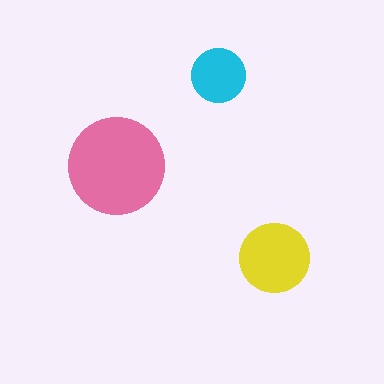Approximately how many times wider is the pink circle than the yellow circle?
About 1.5 times wider.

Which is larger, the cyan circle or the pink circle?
The pink one.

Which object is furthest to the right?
The yellow circle is rightmost.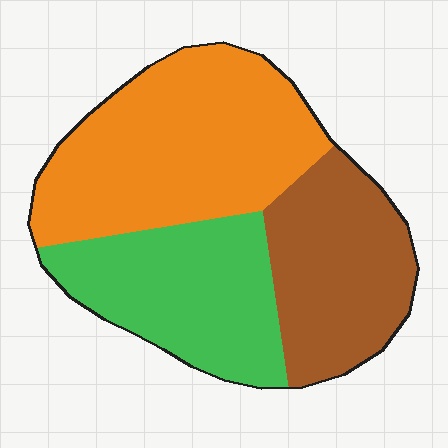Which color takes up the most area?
Orange, at roughly 45%.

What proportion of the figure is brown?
Brown takes up about one quarter (1/4) of the figure.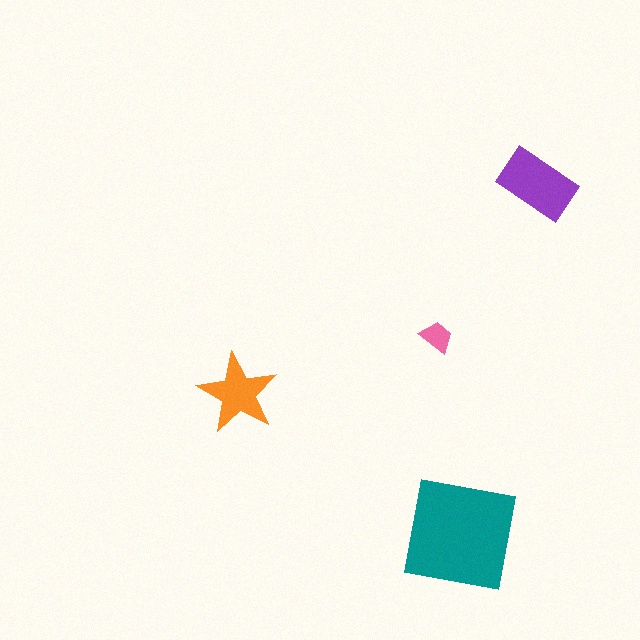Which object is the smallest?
The pink trapezoid.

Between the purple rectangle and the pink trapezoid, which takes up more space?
The purple rectangle.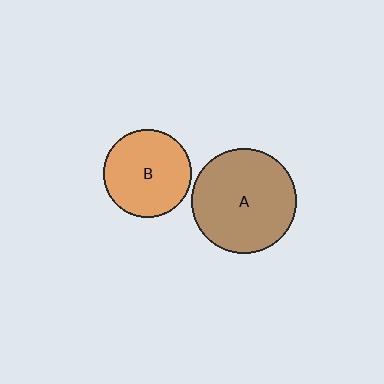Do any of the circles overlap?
No, none of the circles overlap.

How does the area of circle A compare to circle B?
Approximately 1.4 times.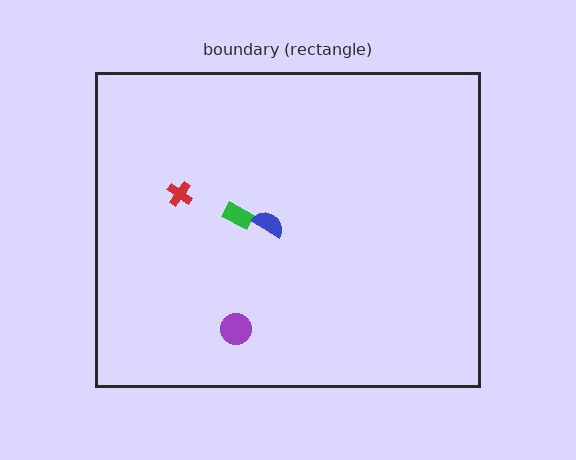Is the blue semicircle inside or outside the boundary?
Inside.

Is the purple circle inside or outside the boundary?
Inside.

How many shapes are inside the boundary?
4 inside, 0 outside.